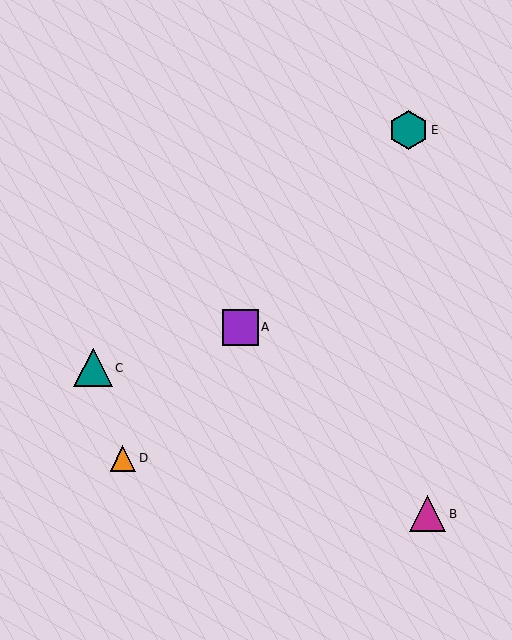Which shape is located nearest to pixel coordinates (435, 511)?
The magenta triangle (labeled B) at (428, 514) is nearest to that location.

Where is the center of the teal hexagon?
The center of the teal hexagon is at (409, 130).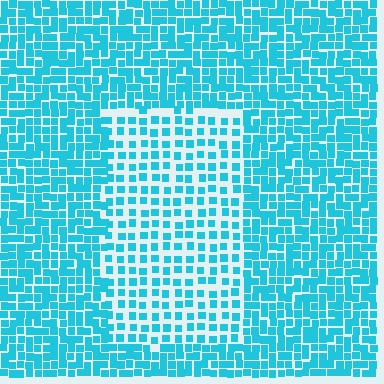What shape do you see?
I see a rectangle.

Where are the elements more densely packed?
The elements are more densely packed outside the rectangle boundary.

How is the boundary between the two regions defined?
The boundary is defined by a change in element density (approximately 1.9x ratio). All elements are the same color, size, and shape.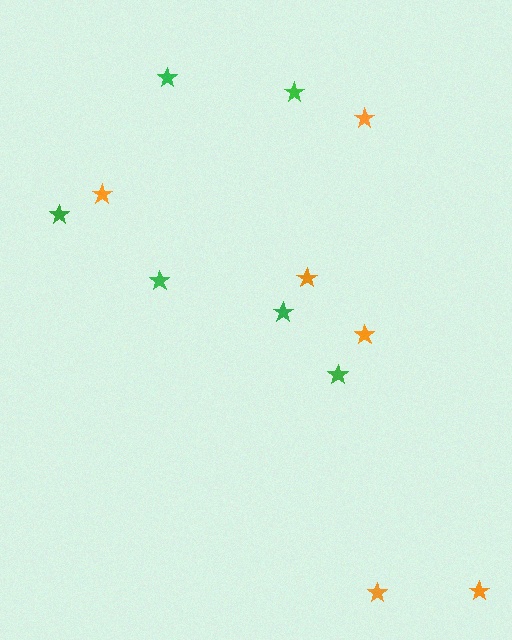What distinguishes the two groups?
There are 2 groups: one group of orange stars (6) and one group of green stars (6).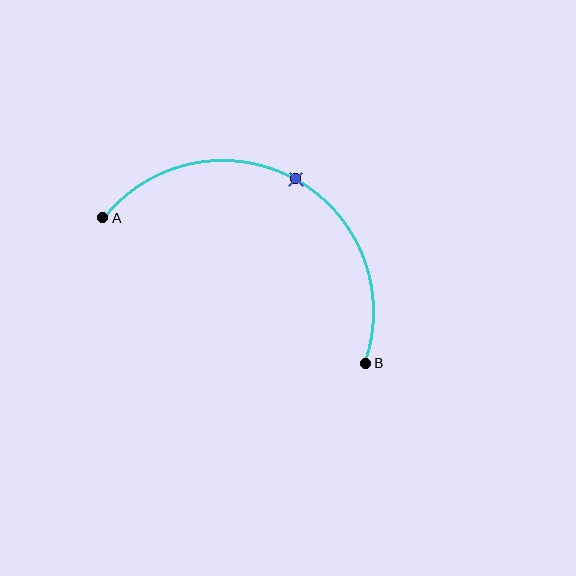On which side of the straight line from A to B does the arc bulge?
The arc bulges above the straight line connecting A and B.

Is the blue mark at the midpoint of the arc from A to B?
Yes. The blue mark lies on the arc at equal arc-length from both A and B — it is the arc midpoint.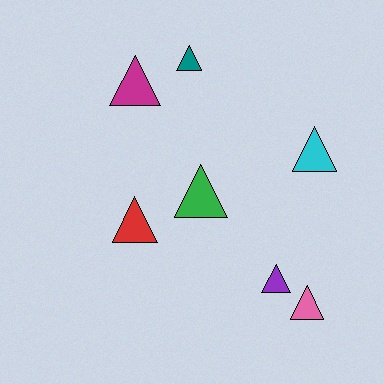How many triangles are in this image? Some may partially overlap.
There are 7 triangles.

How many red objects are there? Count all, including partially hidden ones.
There is 1 red object.